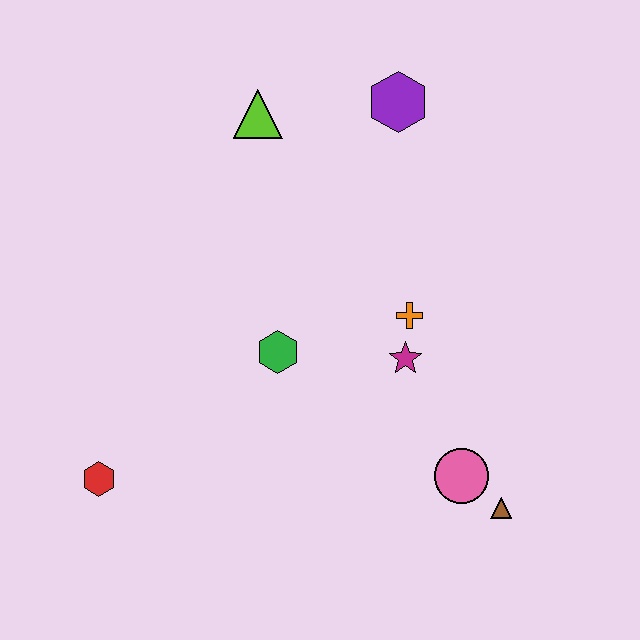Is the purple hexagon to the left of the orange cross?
Yes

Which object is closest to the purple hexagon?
The lime triangle is closest to the purple hexagon.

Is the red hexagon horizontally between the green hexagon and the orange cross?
No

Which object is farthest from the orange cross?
The red hexagon is farthest from the orange cross.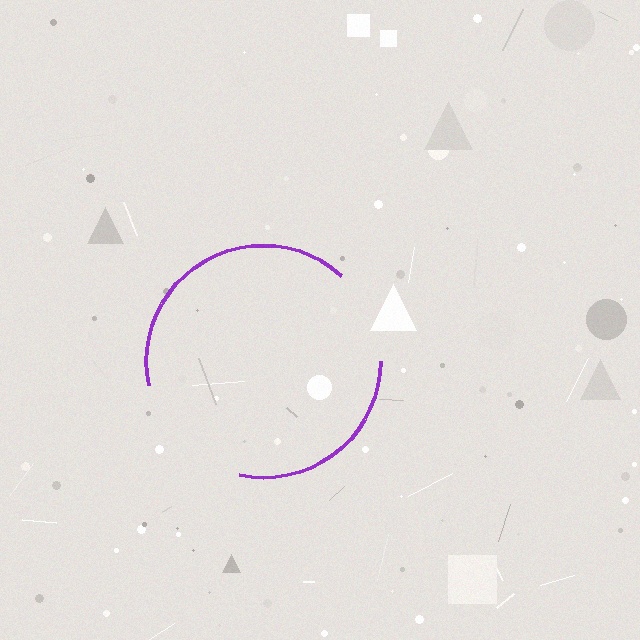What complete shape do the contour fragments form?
The contour fragments form a circle.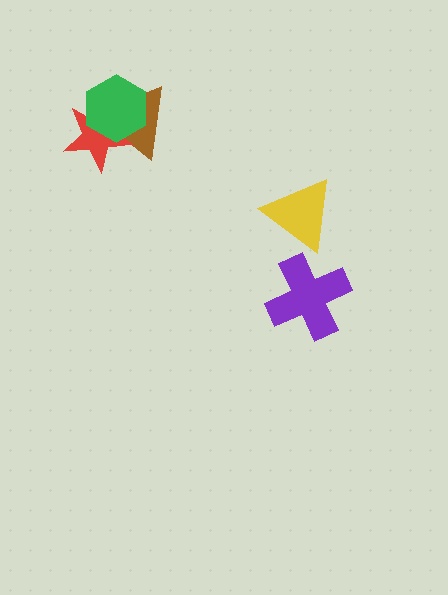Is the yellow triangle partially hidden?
No, no other shape covers it.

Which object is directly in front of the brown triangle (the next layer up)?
The red star is directly in front of the brown triangle.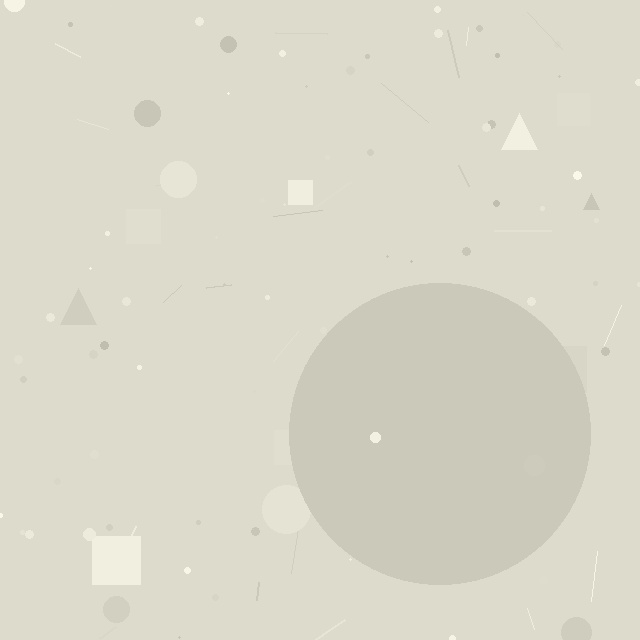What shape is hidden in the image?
A circle is hidden in the image.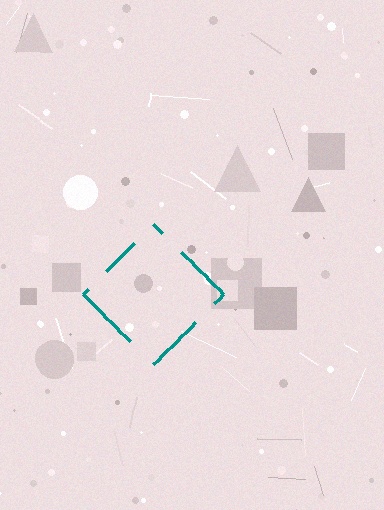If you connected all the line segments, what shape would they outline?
They would outline a diamond.